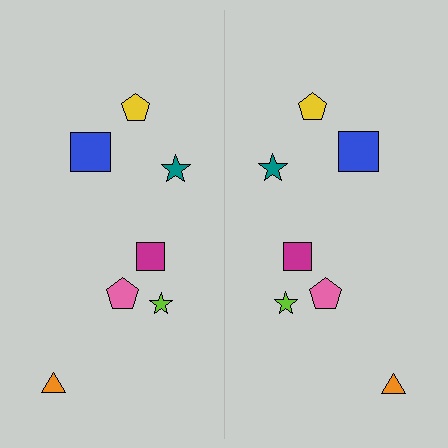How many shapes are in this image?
There are 14 shapes in this image.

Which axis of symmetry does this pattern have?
The pattern has a vertical axis of symmetry running through the center of the image.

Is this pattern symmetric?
Yes, this pattern has bilateral (reflection) symmetry.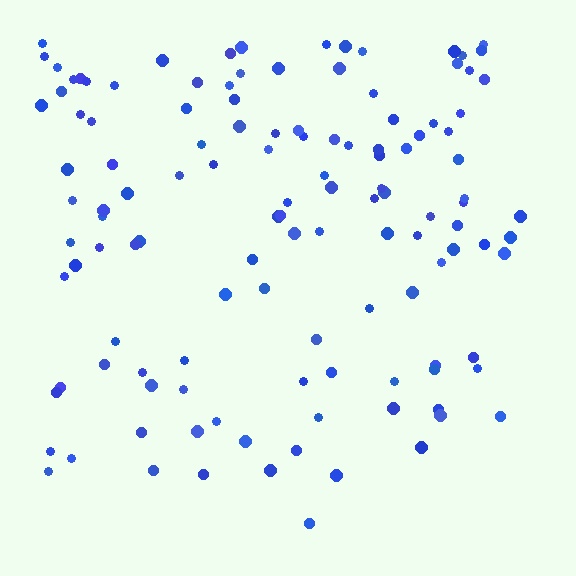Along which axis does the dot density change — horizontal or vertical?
Vertical.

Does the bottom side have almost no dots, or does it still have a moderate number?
Still a moderate number, just noticeably fewer than the top.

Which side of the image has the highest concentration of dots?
The top.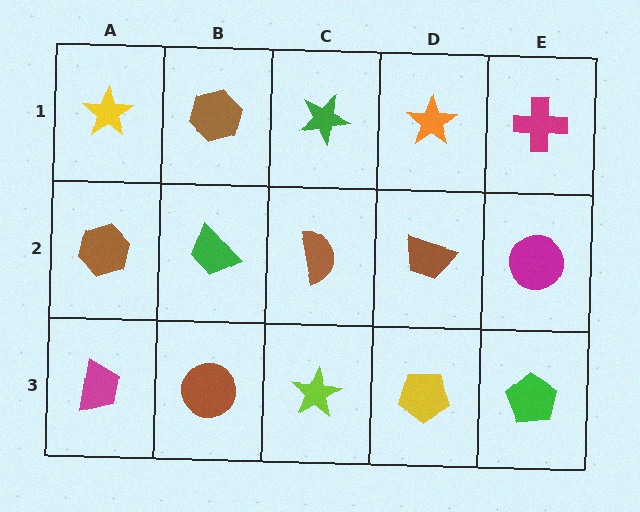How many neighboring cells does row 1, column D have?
3.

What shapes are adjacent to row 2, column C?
A green star (row 1, column C), a lime star (row 3, column C), a green trapezoid (row 2, column B), a brown trapezoid (row 2, column D).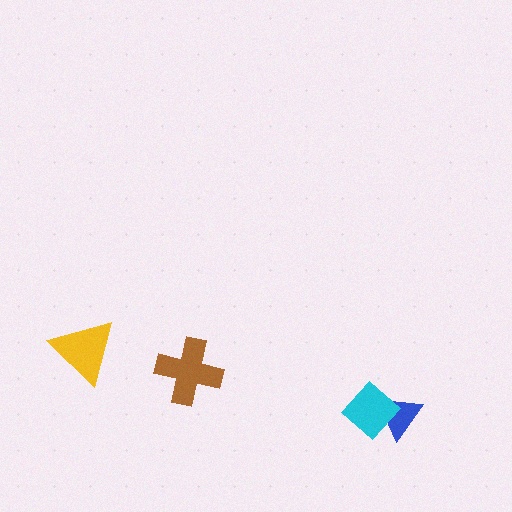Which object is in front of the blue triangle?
The cyan diamond is in front of the blue triangle.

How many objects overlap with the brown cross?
0 objects overlap with the brown cross.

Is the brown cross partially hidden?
No, no other shape covers it.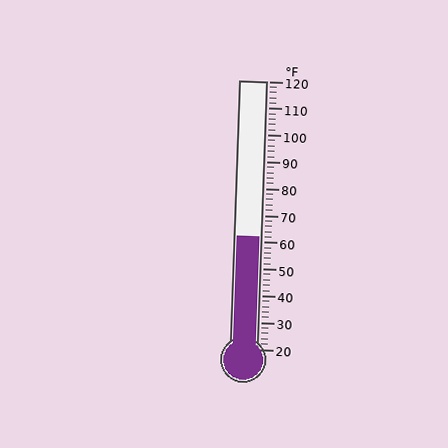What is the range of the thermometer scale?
The thermometer scale ranges from 20°F to 120°F.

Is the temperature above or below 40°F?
The temperature is above 40°F.